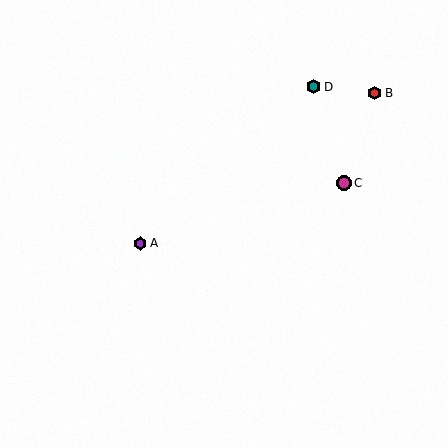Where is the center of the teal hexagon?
The center of the teal hexagon is at (313, 87).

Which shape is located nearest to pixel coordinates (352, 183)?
The magenta circle (labeled C) at (344, 183) is nearest to that location.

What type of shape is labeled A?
Shape A is a purple hexagon.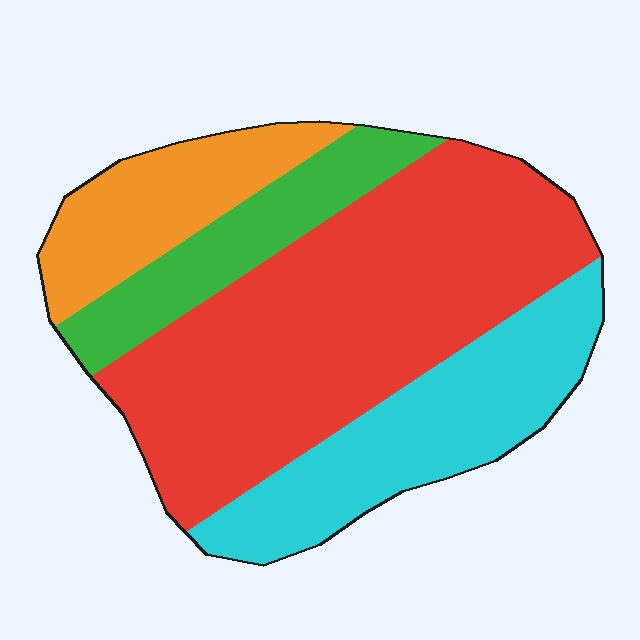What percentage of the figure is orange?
Orange covers around 15% of the figure.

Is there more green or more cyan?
Cyan.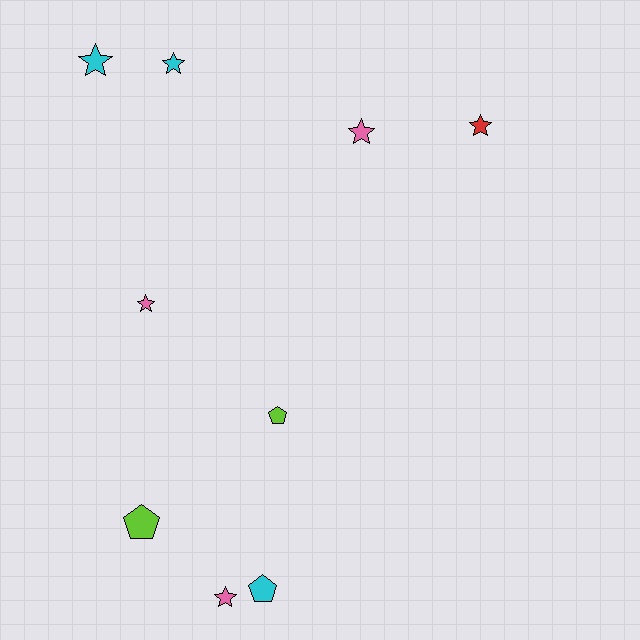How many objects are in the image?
There are 9 objects.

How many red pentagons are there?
There are no red pentagons.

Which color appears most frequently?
Pink, with 3 objects.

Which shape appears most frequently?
Star, with 6 objects.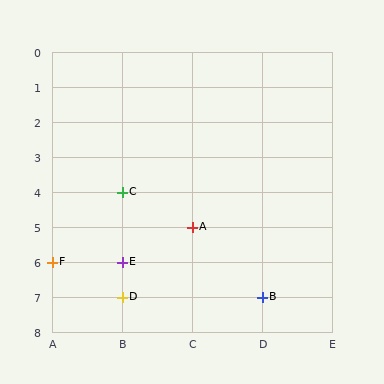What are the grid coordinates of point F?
Point F is at grid coordinates (A, 6).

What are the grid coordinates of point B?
Point B is at grid coordinates (D, 7).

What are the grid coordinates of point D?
Point D is at grid coordinates (B, 7).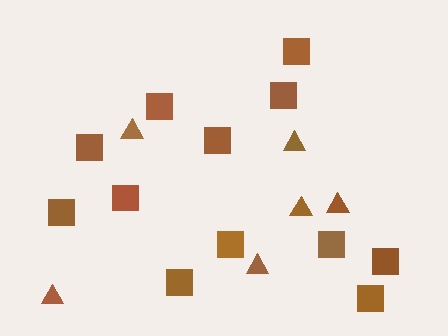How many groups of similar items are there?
There are 2 groups: one group of squares (12) and one group of triangles (6).